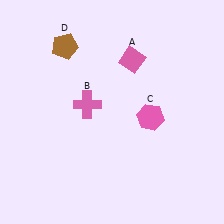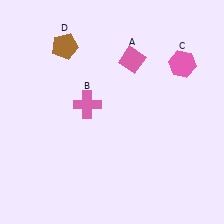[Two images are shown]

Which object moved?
The pink hexagon (C) moved up.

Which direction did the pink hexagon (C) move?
The pink hexagon (C) moved up.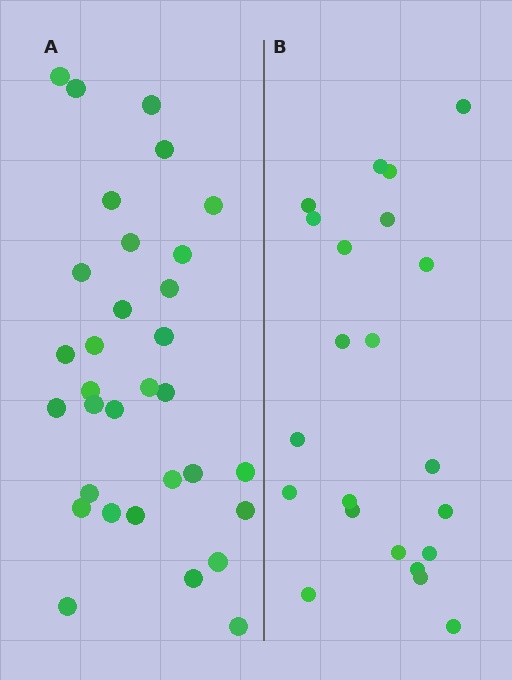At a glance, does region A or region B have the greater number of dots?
Region A (the left region) has more dots.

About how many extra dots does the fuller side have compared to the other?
Region A has roughly 10 or so more dots than region B.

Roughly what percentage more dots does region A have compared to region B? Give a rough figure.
About 45% more.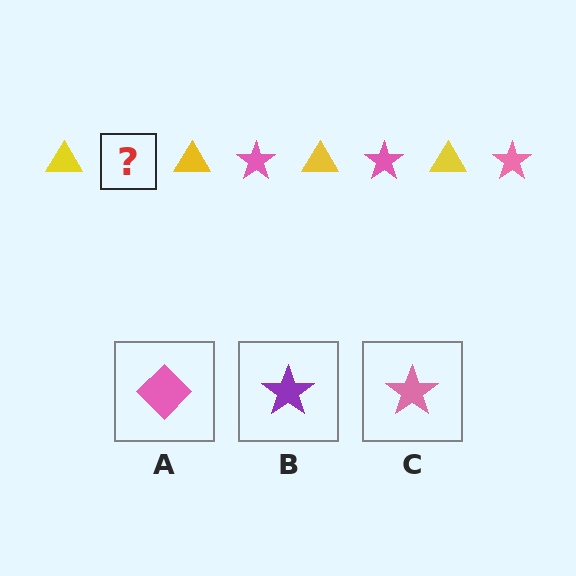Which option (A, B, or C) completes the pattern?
C.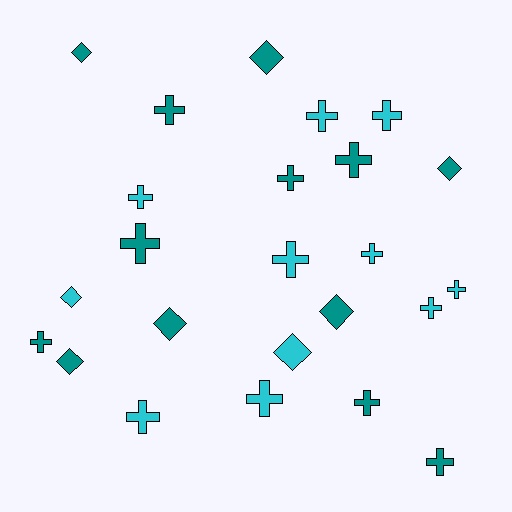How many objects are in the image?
There are 24 objects.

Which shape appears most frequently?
Cross, with 16 objects.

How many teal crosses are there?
There are 7 teal crosses.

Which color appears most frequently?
Teal, with 13 objects.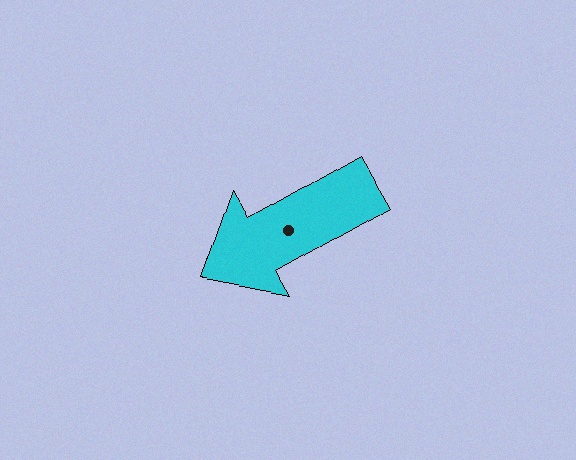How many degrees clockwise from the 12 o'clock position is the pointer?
Approximately 240 degrees.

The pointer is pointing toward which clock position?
Roughly 8 o'clock.